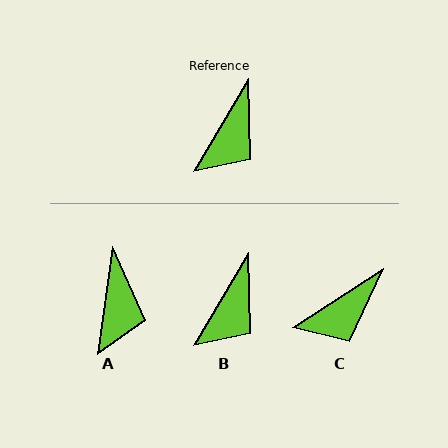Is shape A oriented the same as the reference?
No, it is off by about 23 degrees.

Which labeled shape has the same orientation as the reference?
B.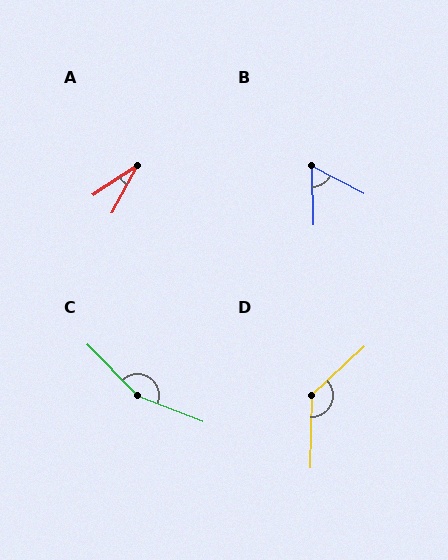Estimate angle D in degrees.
Approximately 135 degrees.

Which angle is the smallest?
A, at approximately 28 degrees.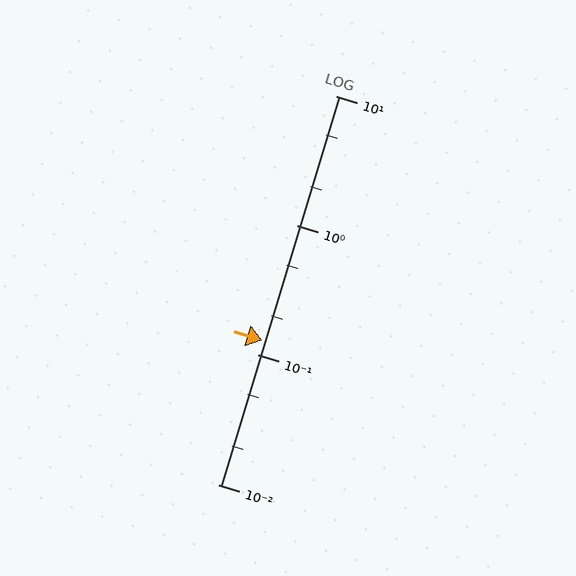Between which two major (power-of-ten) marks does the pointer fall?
The pointer is between 0.1 and 1.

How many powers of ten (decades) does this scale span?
The scale spans 3 decades, from 0.01 to 10.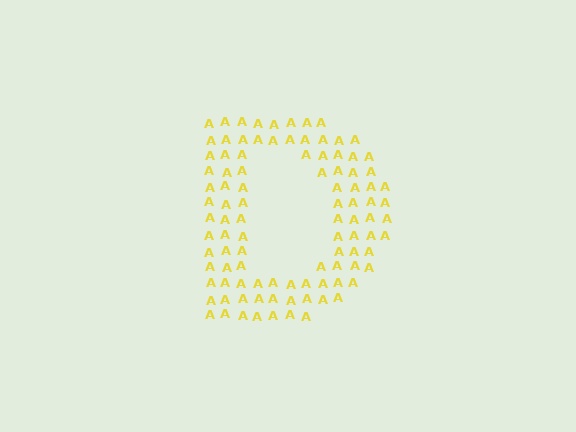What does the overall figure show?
The overall figure shows the letter D.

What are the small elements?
The small elements are letter A's.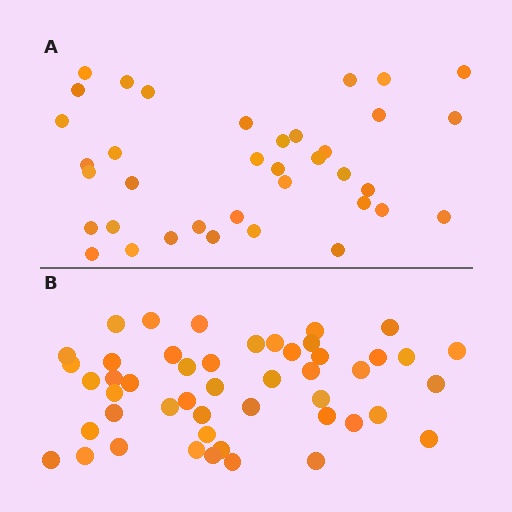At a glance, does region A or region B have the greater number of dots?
Region B (the bottom region) has more dots.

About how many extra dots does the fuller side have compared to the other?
Region B has roughly 12 or so more dots than region A.